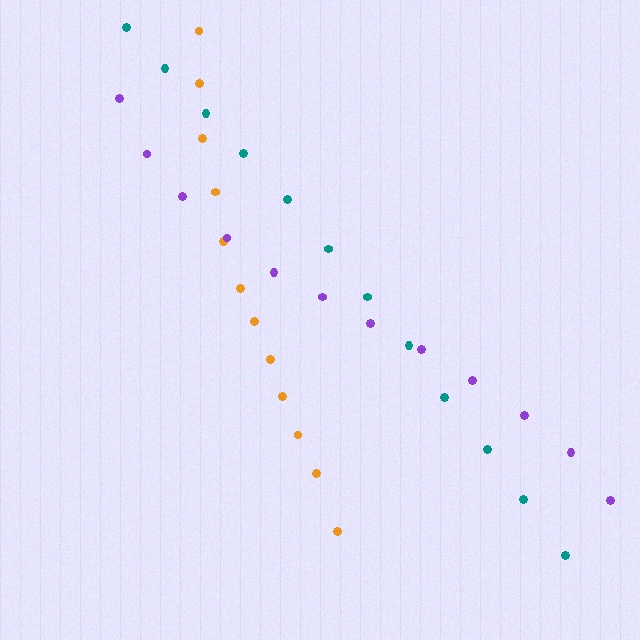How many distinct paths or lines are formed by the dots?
There are 3 distinct paths.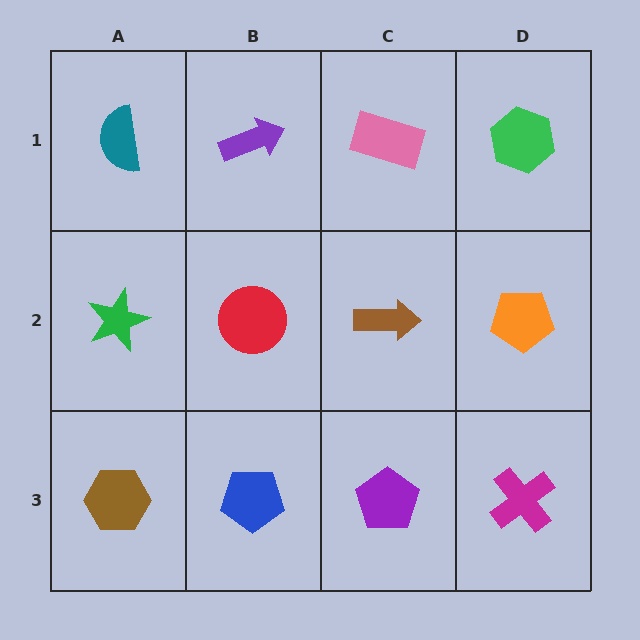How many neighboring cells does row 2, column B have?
4.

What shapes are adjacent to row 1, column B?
A red circle (row 2, column B), a teal semicircle (row 1, column A), a pink rectangle (row 1, column C).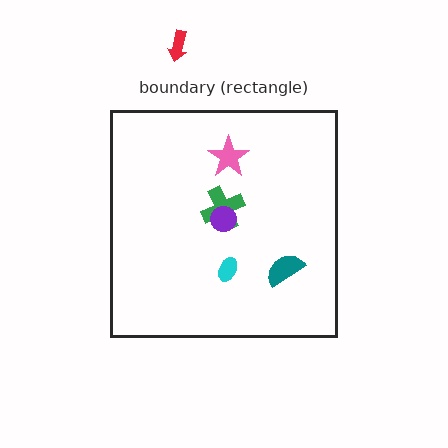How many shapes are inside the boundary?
5 inside, 1 outside.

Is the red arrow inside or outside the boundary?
Outside.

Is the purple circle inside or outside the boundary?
Inside.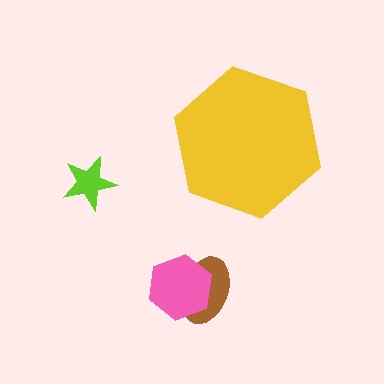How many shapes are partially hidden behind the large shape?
0 shapes are partially hidden.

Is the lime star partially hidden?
No, the lime star is fully visible.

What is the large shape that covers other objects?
A yellow hexagon.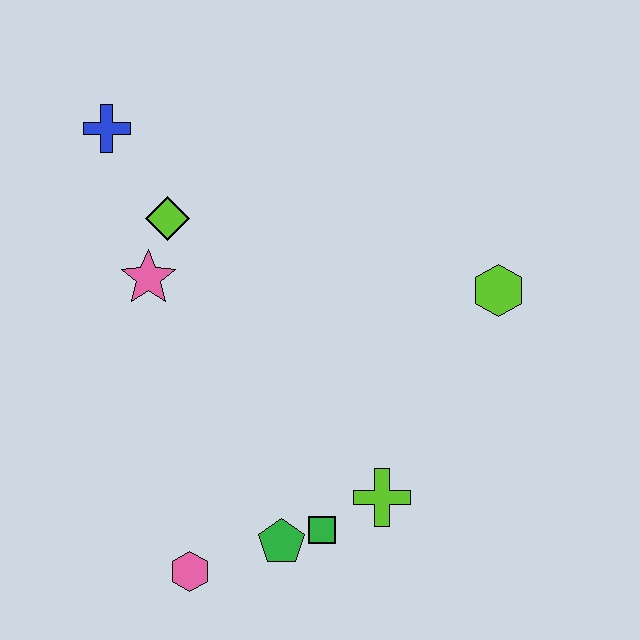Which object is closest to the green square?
The green pentagon is closest to the green square.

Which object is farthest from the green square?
The blue cross is farthest from the green square.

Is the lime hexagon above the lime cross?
Yes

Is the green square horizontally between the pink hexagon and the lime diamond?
No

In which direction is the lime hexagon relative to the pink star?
The lime hexagon is to the right of the pink star.